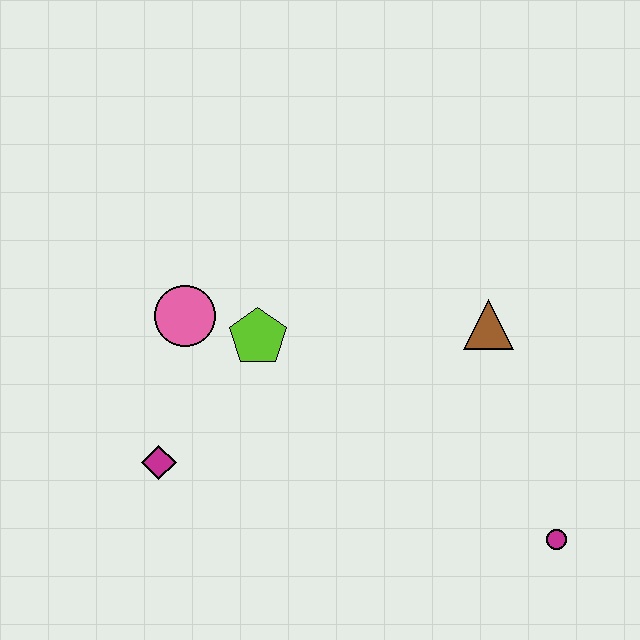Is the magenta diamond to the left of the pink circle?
Yes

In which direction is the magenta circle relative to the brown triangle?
The magenta circle is below the brown triangle.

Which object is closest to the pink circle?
The lime pentagon is closest to the pink circle.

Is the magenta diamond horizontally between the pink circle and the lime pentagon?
No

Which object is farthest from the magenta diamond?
The magenta circle is farthest from the magenta diamond.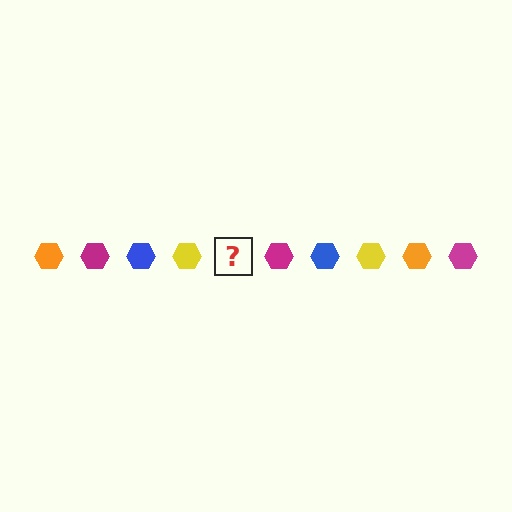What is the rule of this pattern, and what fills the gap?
The rule is that the pattern cycles through orange, magenta, blue, yellow hexagons. The gap should be filled with an orange hexagon.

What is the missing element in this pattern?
The missing element is an orange hexagon.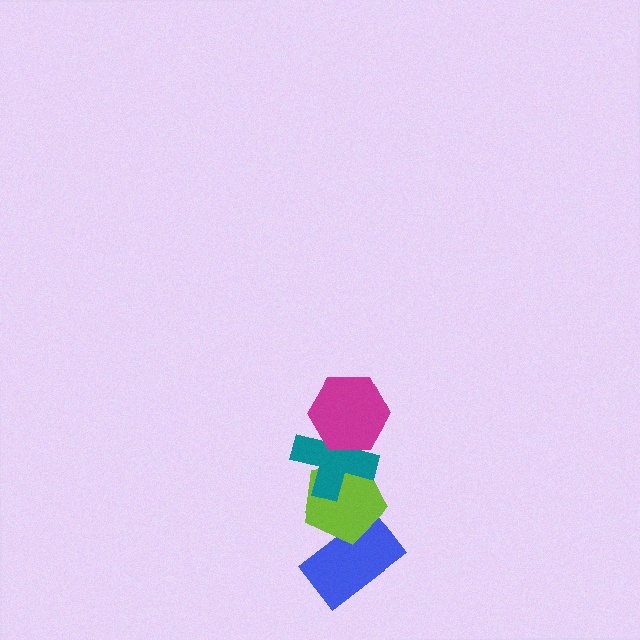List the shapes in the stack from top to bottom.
From top to bottom: the magenta hexagon, the teal cross, the lime pentagon, the blue rectangle.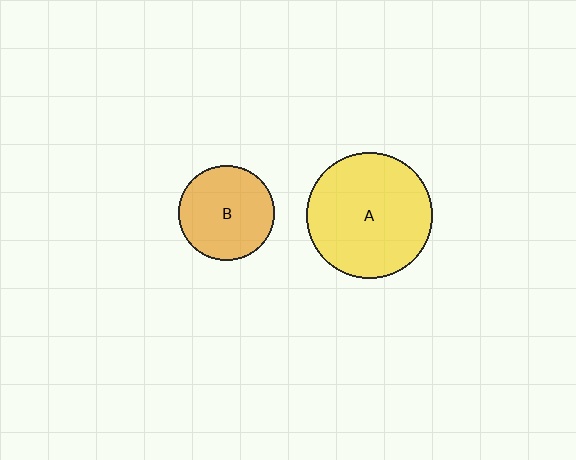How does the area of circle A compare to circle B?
Approximately 1.8 times.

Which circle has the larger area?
Circle A (yellow).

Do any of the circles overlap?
No, none of the circles overlap.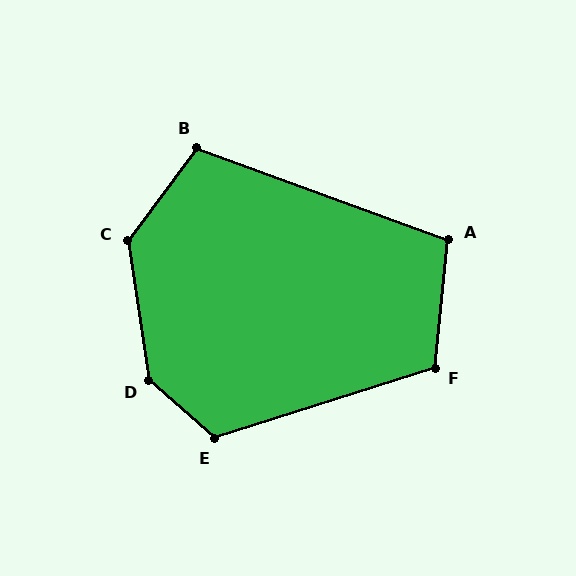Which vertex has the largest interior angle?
D, at approximately 140 degrees.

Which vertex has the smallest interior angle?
A, at approximately 104 degrees.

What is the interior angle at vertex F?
Approximately 114 degrees (obtuse).